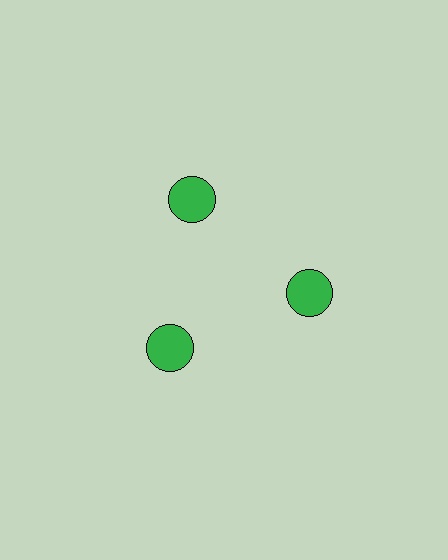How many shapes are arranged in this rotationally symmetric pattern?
There are 3 shapes, arranged in 3 groups of 1.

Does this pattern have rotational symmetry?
Yes, this pattern has 3-fold rotational symmetry. It looks the same after rotating 120 degrees around the center.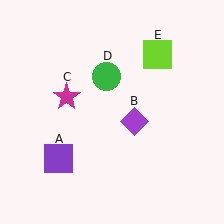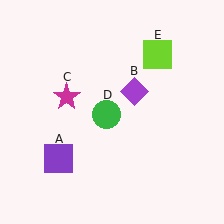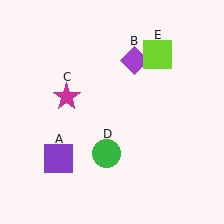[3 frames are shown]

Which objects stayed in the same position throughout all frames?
Purple square (object A) and magenta star (object C) and lime square (object E) remained stationary.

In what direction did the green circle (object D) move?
The green circle (object D) moved down.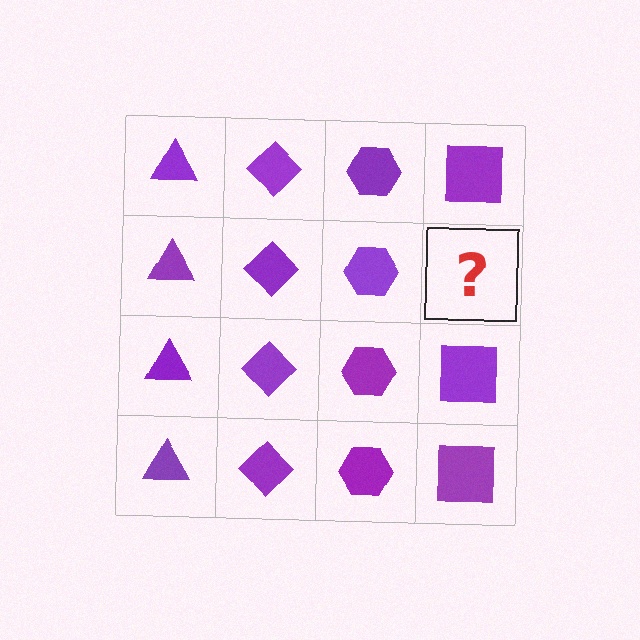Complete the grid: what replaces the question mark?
The question mark should be replaced with a purple square.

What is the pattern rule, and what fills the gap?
The rule is that each column has a consistent shape. The gap should be filled with a purple square.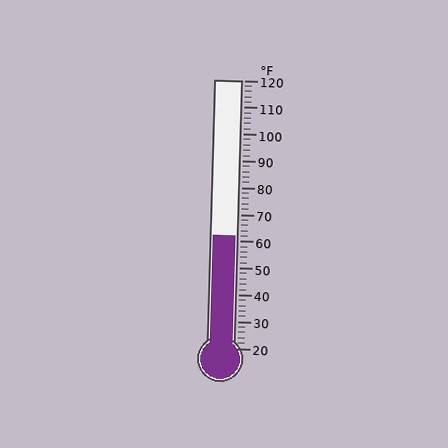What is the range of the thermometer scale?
The thermometer scale ranges from 20°F to 120°F.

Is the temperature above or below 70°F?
The temperature is below 70°F.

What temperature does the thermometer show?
The thermometer shows approximately 62°F.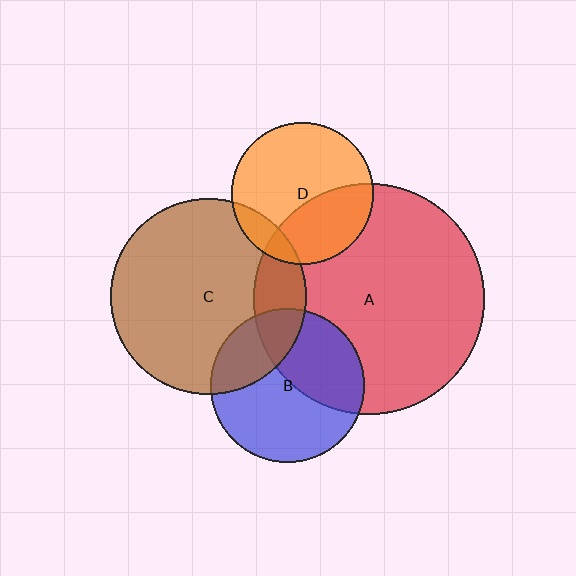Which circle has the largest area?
Circle A (red).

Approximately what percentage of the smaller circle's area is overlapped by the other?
Approximately 40%.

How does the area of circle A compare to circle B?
Approximately 2.2 times.